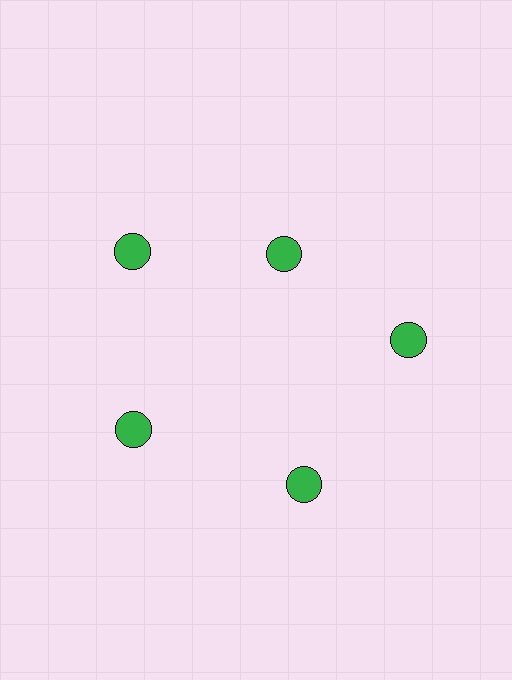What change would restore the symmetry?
The symmetry would be restored by moving it outward, back onto the ring so that all 5 circles sit at equal angles and equal distance from the center.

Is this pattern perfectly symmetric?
No. The 5 green circles are arranged in a ring, but one element near the 1 o'clock position is pulled inward toward the center, breaking the 5-fold rotational symmetry.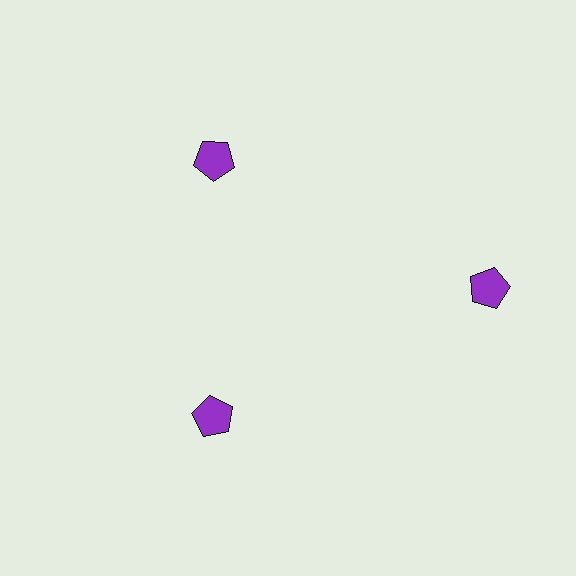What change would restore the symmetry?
The symmetry would be restored by moving it inward, back onto the ring so that all 3 pentagons sit at equal angles and equal distance from the center.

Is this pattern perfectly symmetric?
No. The 3 purple pentagons are arranged in a ring, but one element near the 3 o'clock position is pushed outward from the center, breaking the 3-fold rotational symmetry.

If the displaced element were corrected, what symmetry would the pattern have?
It would have 3-fold rotational symmetry — the pattern would map onto itself every 120 degrees.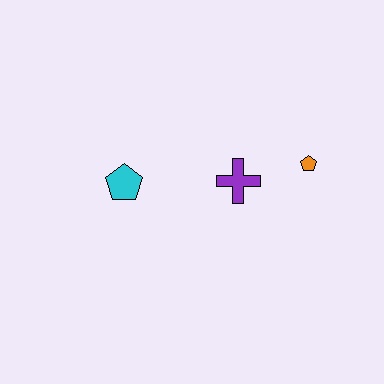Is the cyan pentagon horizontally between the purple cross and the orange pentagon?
No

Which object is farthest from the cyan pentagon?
The orange pentagon is farthest from the cyan pentagon.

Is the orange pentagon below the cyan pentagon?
No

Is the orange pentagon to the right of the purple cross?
Yes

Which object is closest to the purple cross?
The orange pentagon is closest to the purple cross.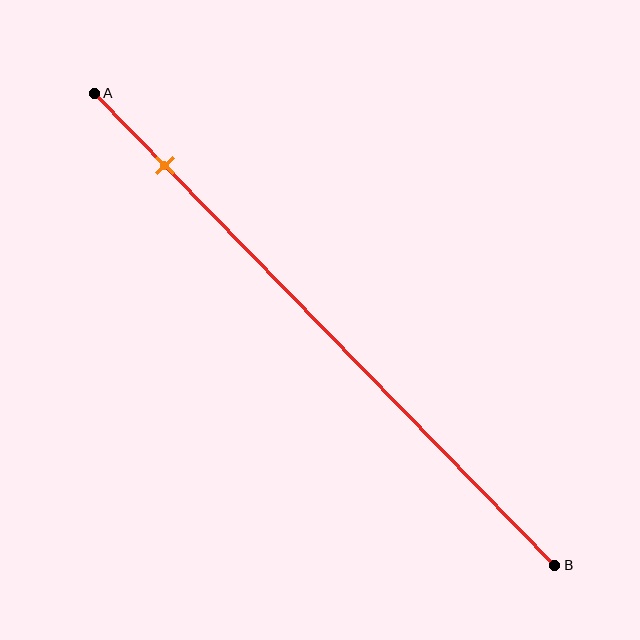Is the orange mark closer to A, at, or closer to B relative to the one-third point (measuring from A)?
The orange mark is closer to point A than the one-third point of segment AB.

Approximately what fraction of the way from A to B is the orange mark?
The orange mark is approximately 15% of the way from A to B.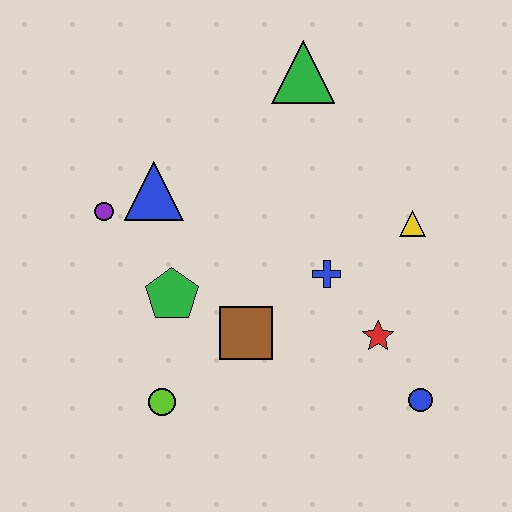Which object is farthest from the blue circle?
The purple circle is farthest from the blue circle.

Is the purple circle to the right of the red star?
No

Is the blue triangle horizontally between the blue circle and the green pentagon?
No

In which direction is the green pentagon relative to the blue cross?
The green pentagon is to the left of the blue cross.